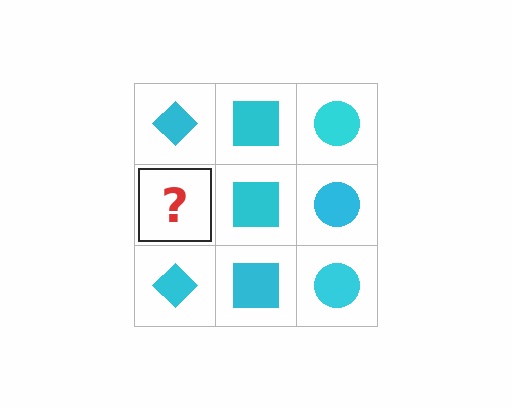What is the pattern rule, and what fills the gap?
The rule is that each column has a consistent shape. The gap should be filled with a cyan diamond.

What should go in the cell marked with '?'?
The missing cell should contain a cyan diamond.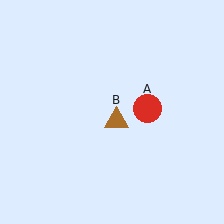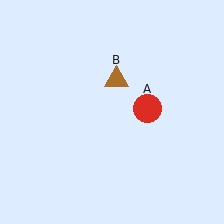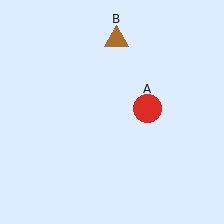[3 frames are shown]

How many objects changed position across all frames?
1 object changed position: brown triangle (object B).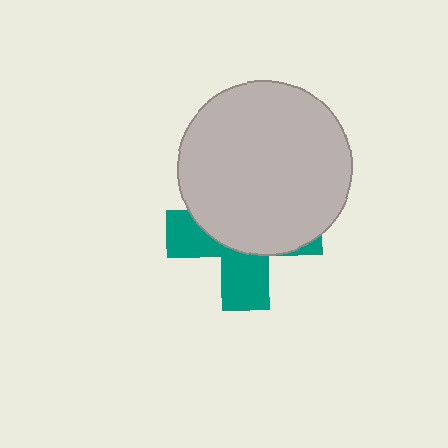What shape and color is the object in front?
The object in front is a light gray circle.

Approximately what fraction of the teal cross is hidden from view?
Roughly 59% of the teal cross is hidden behind the light gray circle.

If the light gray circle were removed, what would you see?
You would see the complete teal cross.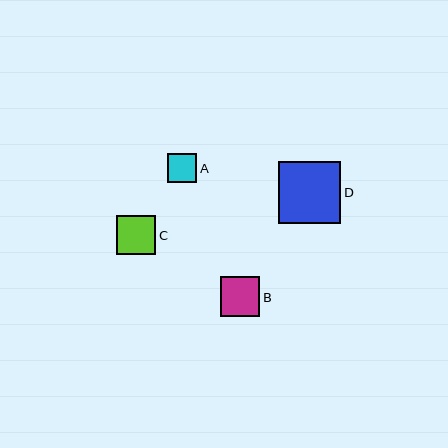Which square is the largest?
Square D is the largest with a size of approximately 63 pixels.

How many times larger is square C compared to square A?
Square C is approximately 1.4 times the size of square A.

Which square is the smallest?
Square A is the smallest with a size of approximately 29 pixels.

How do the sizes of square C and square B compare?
Square C and square B are approximately the same size.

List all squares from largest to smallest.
From largest to smallest: D, C, B, A.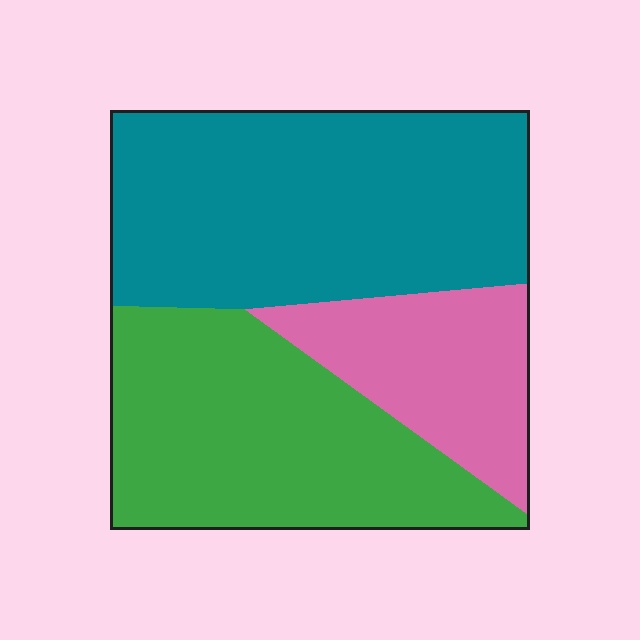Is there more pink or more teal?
Teal.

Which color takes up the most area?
Teal, at roughly 45%.